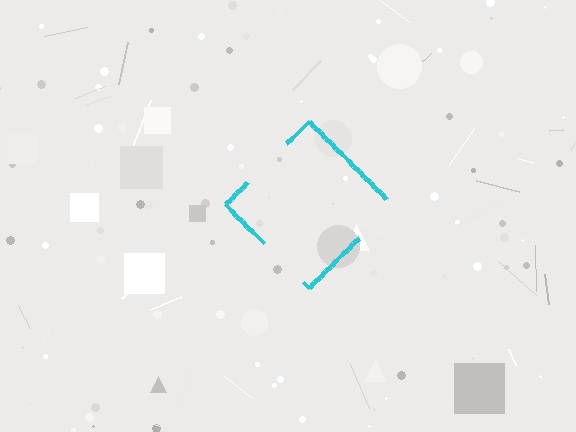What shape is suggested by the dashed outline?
The dashed outline suggests a diamond.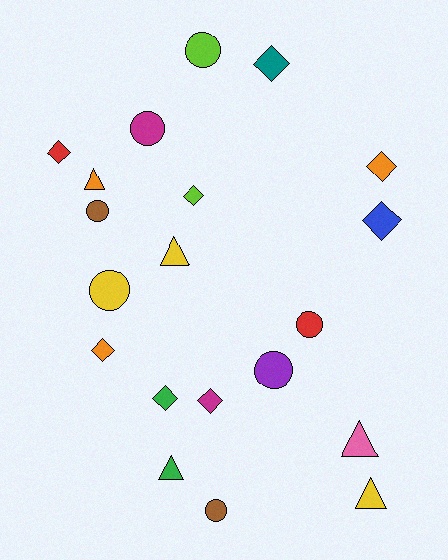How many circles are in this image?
There are 7 circles.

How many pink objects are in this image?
There is 1 pink object.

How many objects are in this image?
There are 20 objects.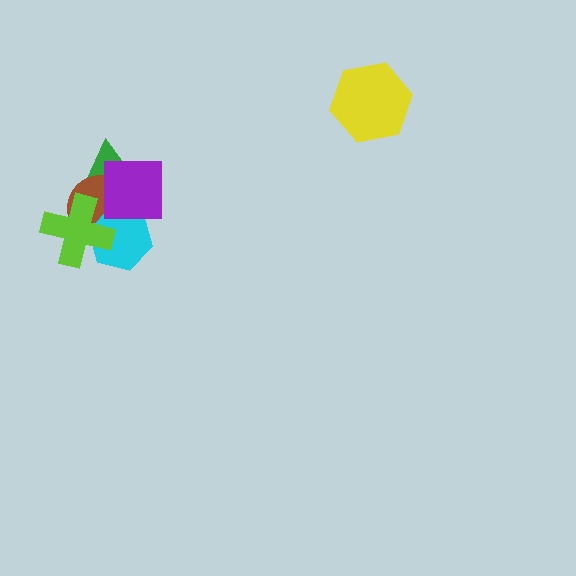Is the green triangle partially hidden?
Yes, it is partially covered by another shape.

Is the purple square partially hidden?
No, no other shape covers it.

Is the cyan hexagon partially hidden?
Yes, it is partially covered by another shape.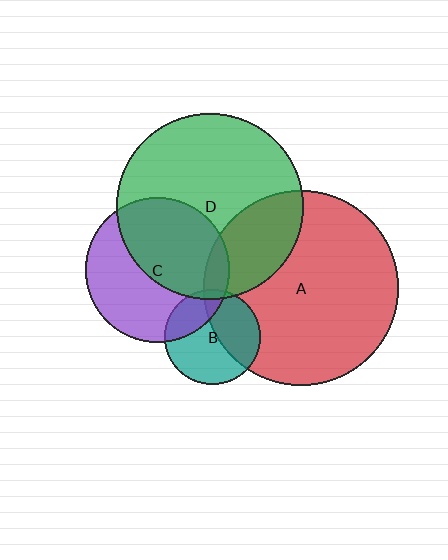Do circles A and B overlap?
Yes.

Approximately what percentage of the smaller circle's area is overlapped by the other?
Approximately 40%.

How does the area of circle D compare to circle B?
Approximately 3.8 times.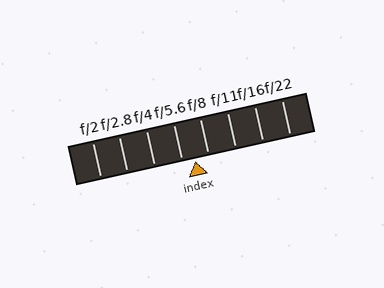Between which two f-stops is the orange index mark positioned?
The index mark is between f/5.6 and f/8.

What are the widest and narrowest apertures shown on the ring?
The widest aperture shown is f/2 and the narrowest is f/22.